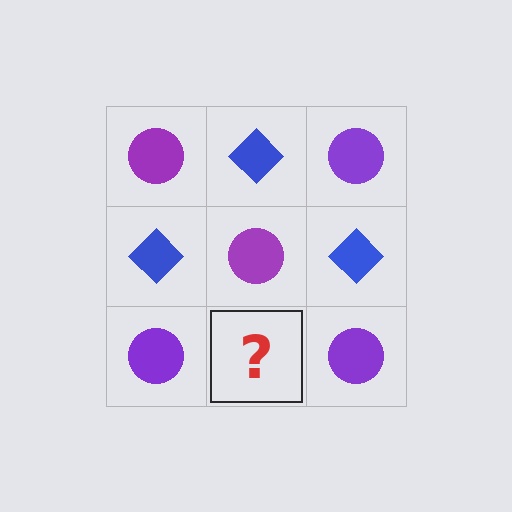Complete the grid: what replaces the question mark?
The question mark should be replaced with a blue diamond.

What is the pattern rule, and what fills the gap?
The rule is that it alternates purple circle and blue diamond in a checkerboard pattern. The gap should be filled with a blue diamond.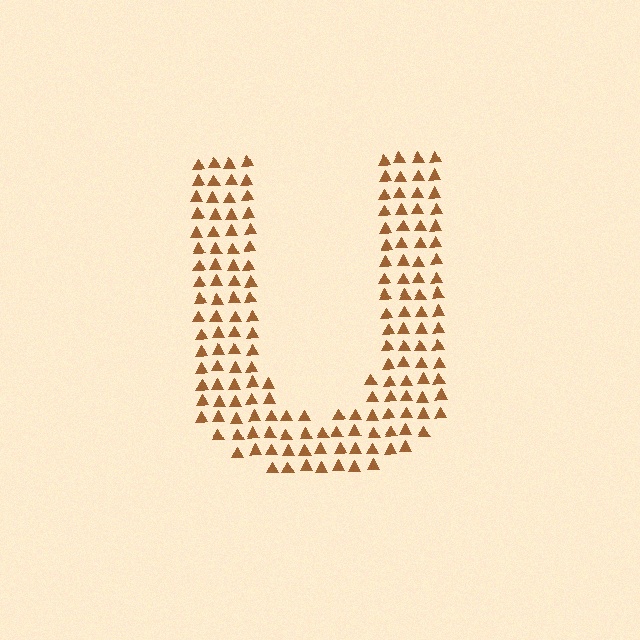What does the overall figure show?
The overall figure shows the letter U.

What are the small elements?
The small elements are triangles.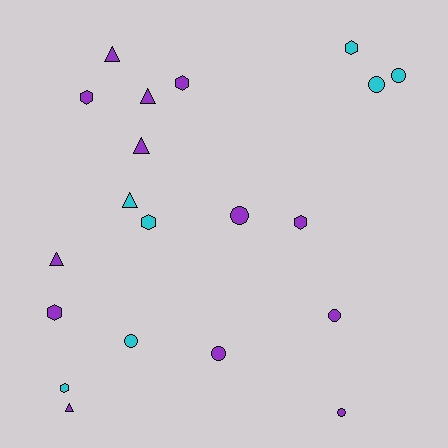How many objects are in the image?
There are 20 objects.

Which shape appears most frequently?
Circle, with 7 objects.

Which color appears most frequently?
Purple, with 13 objects.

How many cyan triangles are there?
There is 1 cyan triangle.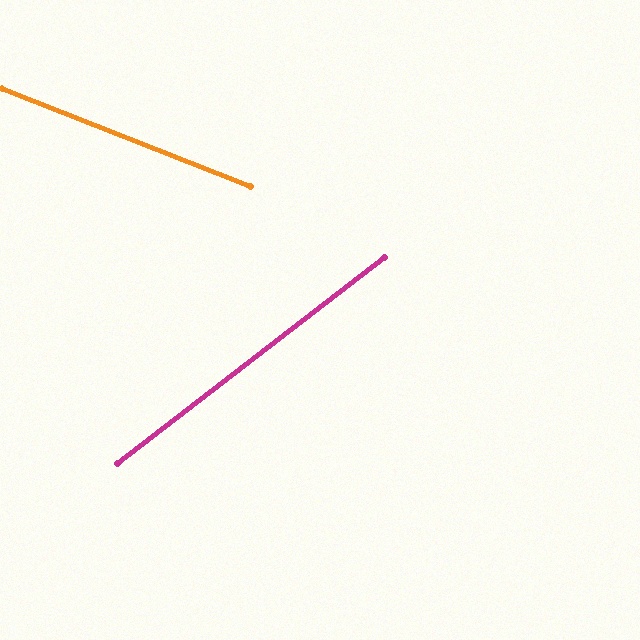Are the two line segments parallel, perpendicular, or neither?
Neither parallel nor perpendicular — they differ by about 59°.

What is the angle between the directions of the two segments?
Approximately 59 degrees.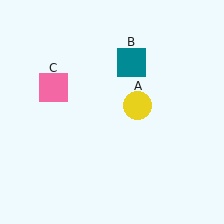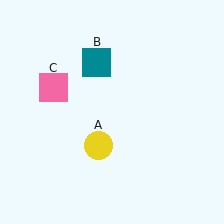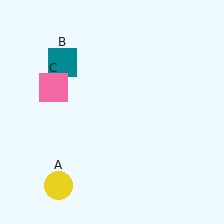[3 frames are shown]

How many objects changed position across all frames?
2 objects changed position: yellow circle (object A), teal square (object B).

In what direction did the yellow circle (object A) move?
The yellow circle (object A) moved down and to the left.